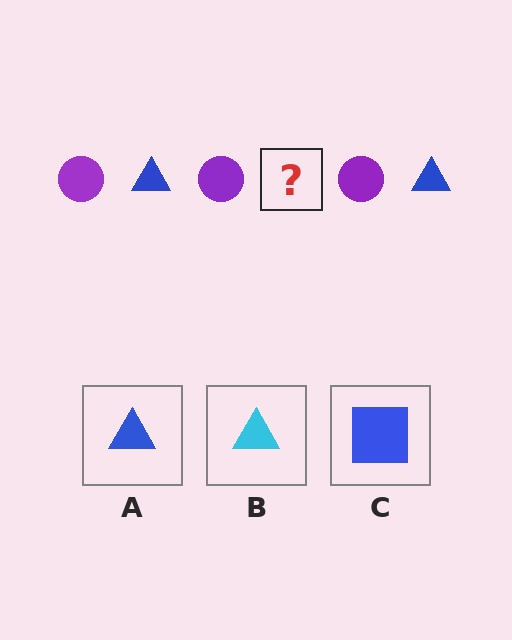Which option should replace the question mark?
Option A.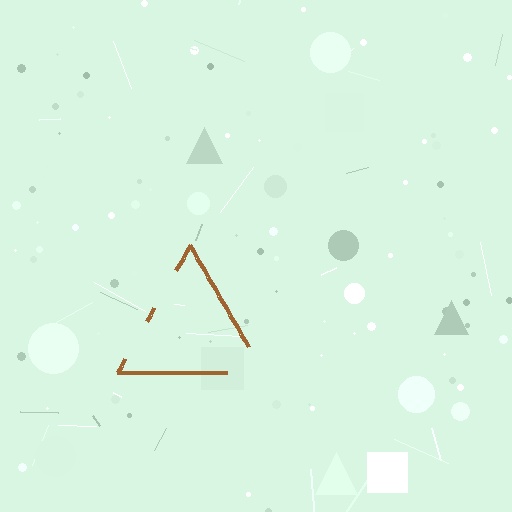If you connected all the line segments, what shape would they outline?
They would outline a triangle.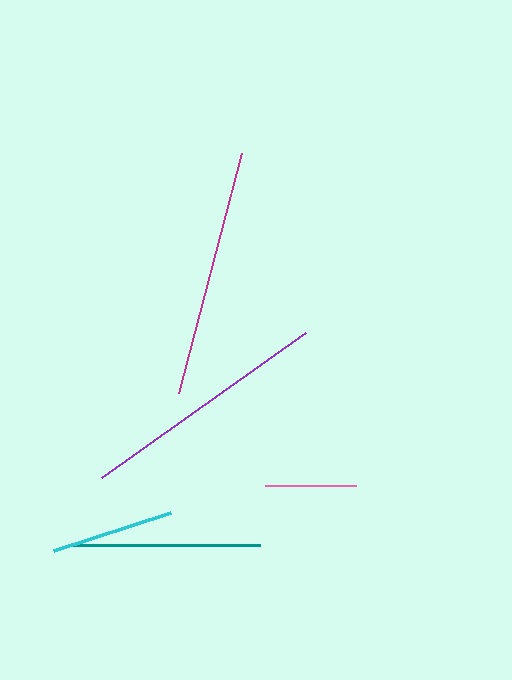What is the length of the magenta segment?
The magenta segment is approximately 248 pixels long.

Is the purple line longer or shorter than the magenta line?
The purple line is longer than the magenta line.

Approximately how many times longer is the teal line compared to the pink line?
The teal line is approximately 2.1 times the length of the pink line.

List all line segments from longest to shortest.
From longest to shortest: purple, magenta, teal, cyan, pink.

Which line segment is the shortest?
The pink line is the shortest at approximately 91 pixels.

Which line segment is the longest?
The purple line is the longest at approximately 251 pixels.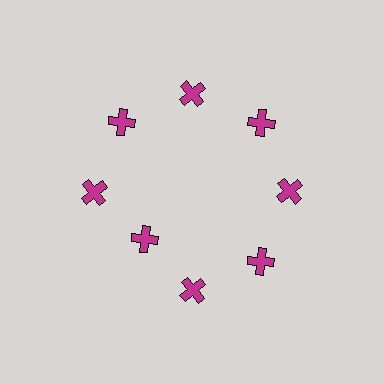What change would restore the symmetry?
The symmetry would be restored by moving it outward, back onto the ring so that all 8 crosses sit at equal angles and equal distance from the center.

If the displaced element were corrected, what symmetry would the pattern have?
It would have 8-fold rotational symmetry — the pattern would map onto itself every 45 degrees.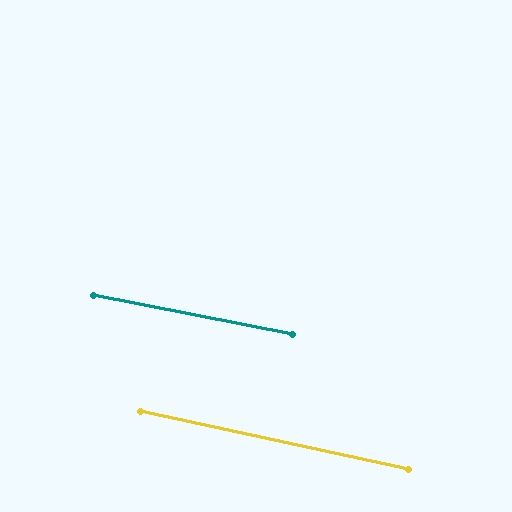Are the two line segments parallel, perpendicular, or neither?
Parallel — their directions differ by only 1.1°.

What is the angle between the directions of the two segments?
Approximately 1 degree.